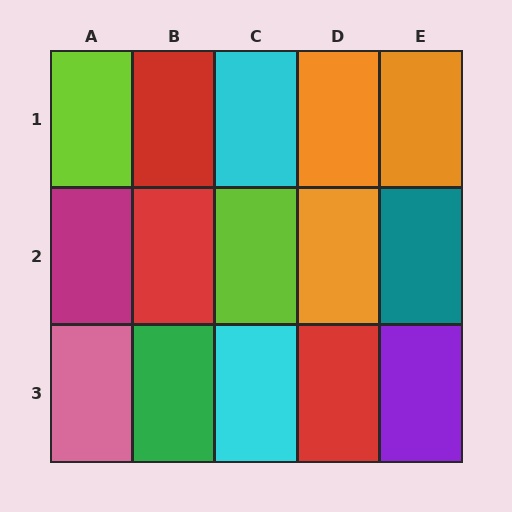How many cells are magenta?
1 cell is magenta.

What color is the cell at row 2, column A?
Magenta.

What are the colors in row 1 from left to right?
Lime, red, cyan, orange, orange.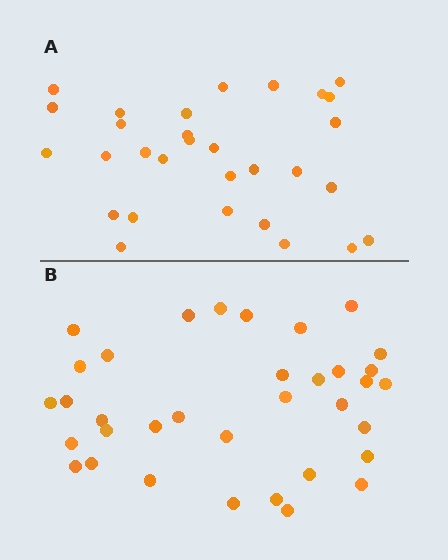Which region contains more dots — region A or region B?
Region B (the bottom region) has more dots.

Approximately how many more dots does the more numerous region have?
Region B has about 5 more dots than region A.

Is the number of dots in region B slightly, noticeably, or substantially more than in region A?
Region B has only slightly more — the two regions are fairly close. The ratio is roughly 1.2 to 1.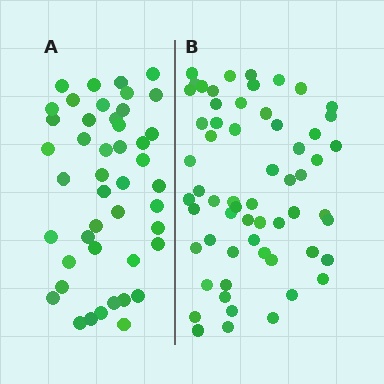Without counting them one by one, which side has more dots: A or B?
Region B (the right region) has more dots.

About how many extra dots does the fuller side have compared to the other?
Region B has approximately 15 more dots than region A.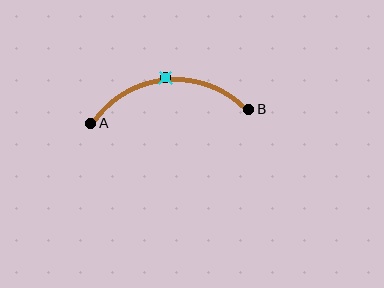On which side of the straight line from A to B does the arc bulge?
The arc bulges above the straight line connecting A and B.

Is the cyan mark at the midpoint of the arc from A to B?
Yes. The cyan mark lies on the arc at equal arc-length from both A and B — it is the arc midpoint.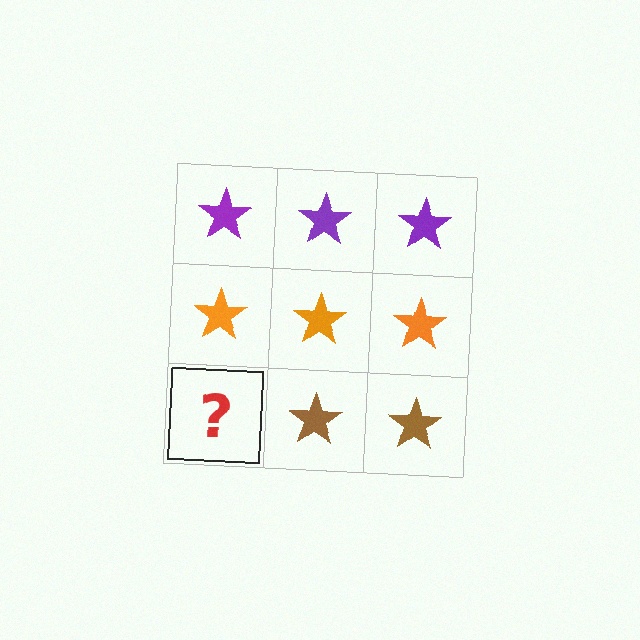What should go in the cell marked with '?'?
The missing cell should contain a brown star.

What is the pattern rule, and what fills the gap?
The rule is that each row has a consistent color. The gap should be filled with a brown star.